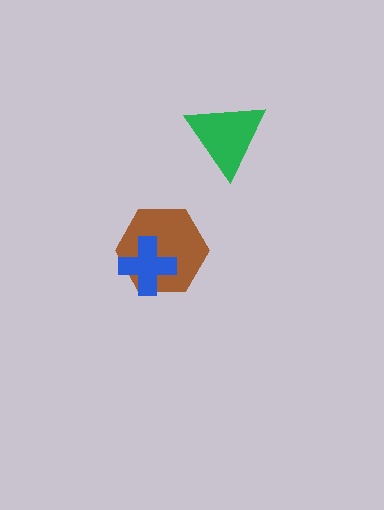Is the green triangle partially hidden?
No, no other shape covers it.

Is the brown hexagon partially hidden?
Yes, it is partially covered by another shape.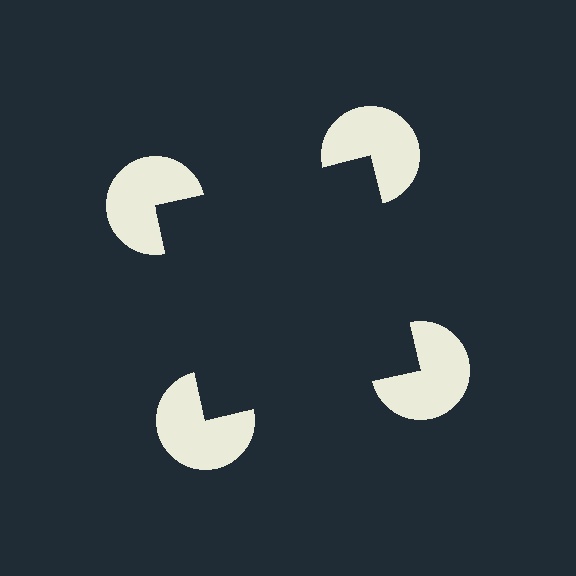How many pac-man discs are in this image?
There are 4 — one at each vertex of the illusory square.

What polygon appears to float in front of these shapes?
An illusory square — its edges are inferred from the aligned wedge cuts in the pac-man discs, not physically drawn.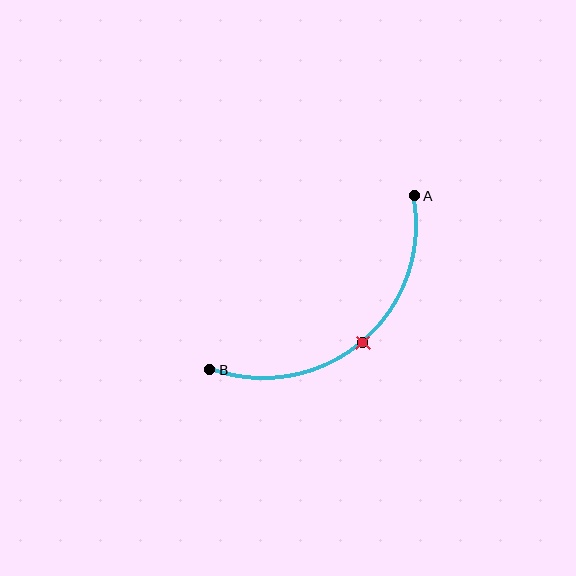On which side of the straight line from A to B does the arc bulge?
The arc bulges below and to the right of the straight line connecting A and B.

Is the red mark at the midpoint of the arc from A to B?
Yes. The red mark lies on the arc at equal arc-length from both A and B — it is the arc midpoint.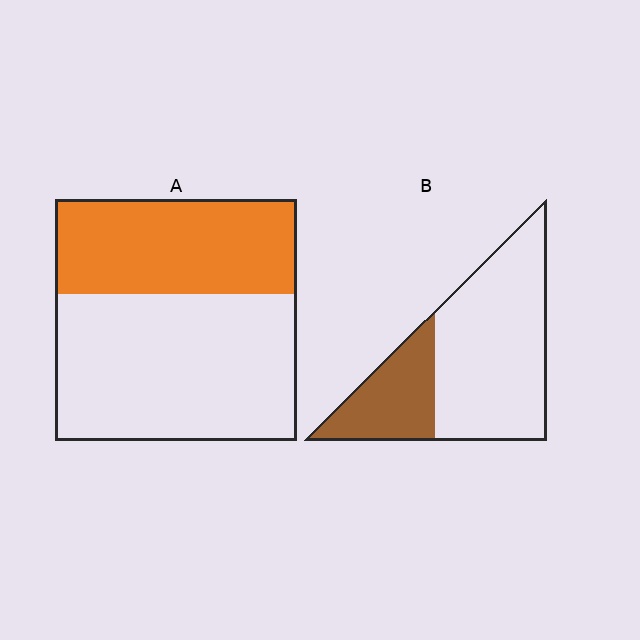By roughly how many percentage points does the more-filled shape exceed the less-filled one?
By roughly 10 percentage points (A over B).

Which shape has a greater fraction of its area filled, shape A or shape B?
Shape A.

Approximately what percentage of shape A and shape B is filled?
A is approximately 40% and B is approximately 30%.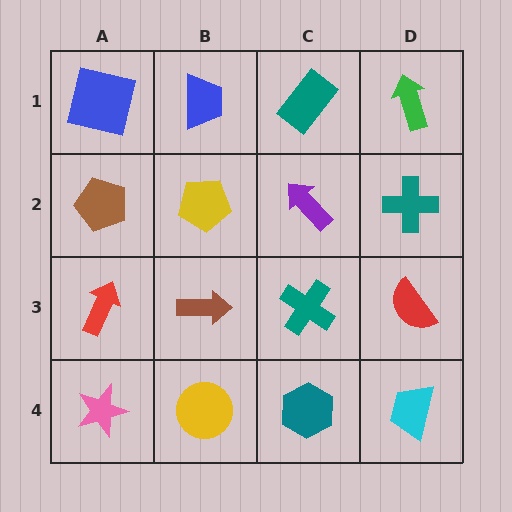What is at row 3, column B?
A brown arrow.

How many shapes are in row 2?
4 shapes.